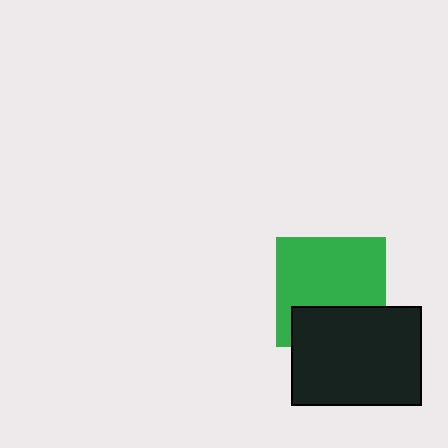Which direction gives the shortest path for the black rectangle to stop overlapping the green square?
Moving down gives the shortest separation.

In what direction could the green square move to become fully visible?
The green square could move up. That would shift it out from behind the black rectangle entirely.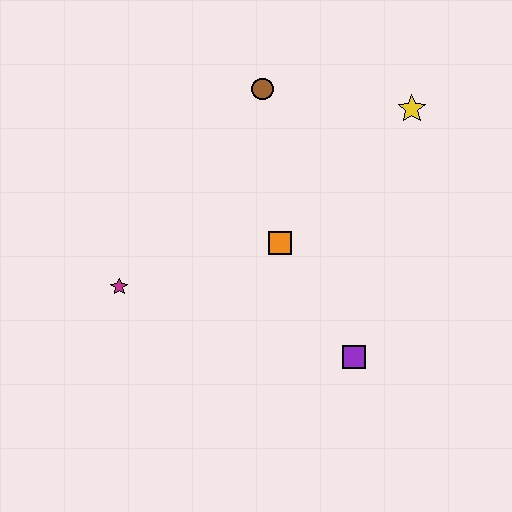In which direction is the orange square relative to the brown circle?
The orange square is below the brown circle.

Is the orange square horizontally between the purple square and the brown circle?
Yes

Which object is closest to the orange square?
The purple square is closest to the orange square.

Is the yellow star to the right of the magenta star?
Yes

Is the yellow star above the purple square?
Yes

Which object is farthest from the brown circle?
The purple square is farthest from the brown circle.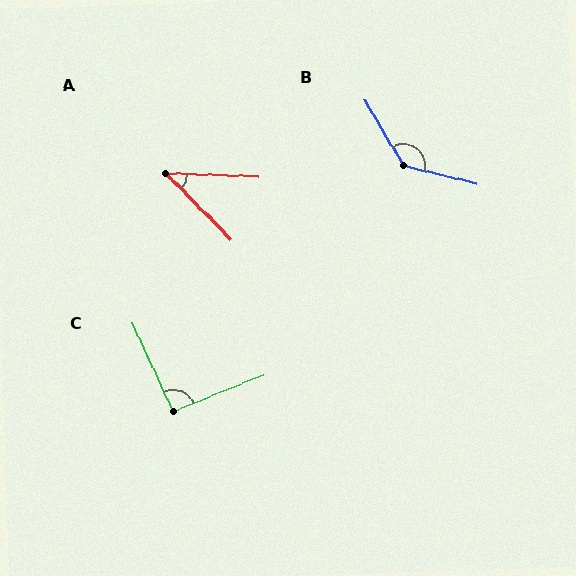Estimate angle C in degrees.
Approximately 93 degrees.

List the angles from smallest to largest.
A (43°), C (93°), B (135°).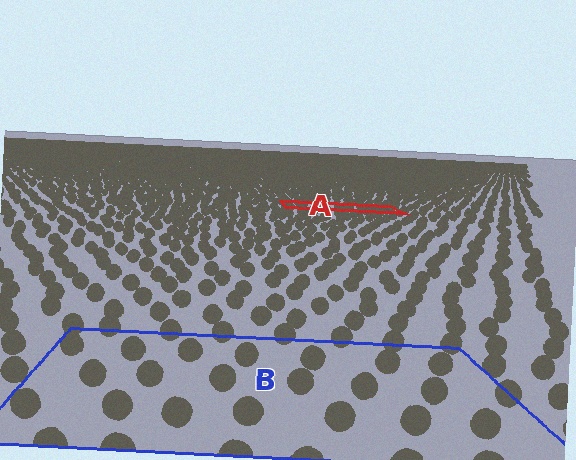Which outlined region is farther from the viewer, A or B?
Region A is farther from the viewer — the texture elements inside it appear smaller and more densely packed.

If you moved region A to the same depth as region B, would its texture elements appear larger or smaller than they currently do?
They would appear larger. At a closer depth, the same texture elements are projected at a bigger on-screen size.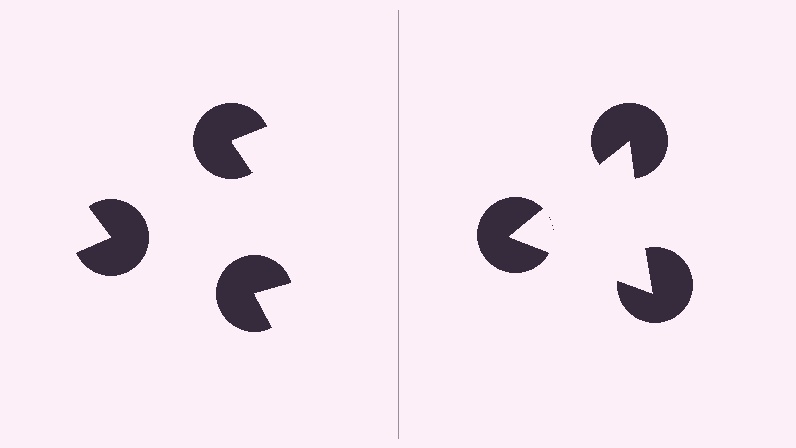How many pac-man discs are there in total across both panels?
6 — 3 on each side.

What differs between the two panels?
The pac-man discs are positioned identically on both sides; only the wedge orientations differ. On the right they align to a triangle; on the left they are misaligned.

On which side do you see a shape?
An illusory triangle appears on the right side. On the left side the wedge cuts are rotated, so no coherent shape forms.